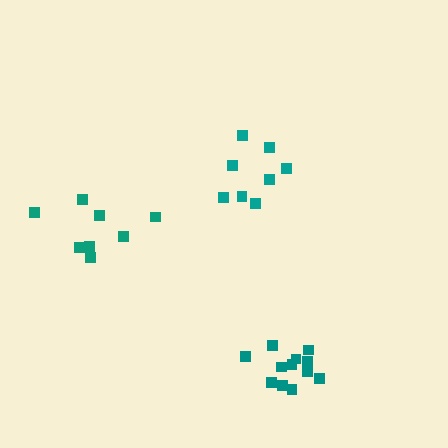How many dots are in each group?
Group 1: 8 dots, Group 2: 12 dots, Group 3: 8 dots (28 total).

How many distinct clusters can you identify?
There are 3 distinct clusters.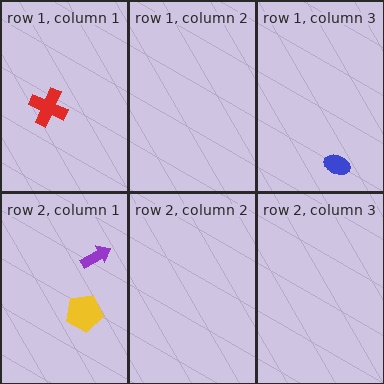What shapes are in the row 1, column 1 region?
The red cross.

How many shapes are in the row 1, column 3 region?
1.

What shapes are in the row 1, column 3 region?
The blue ellipse.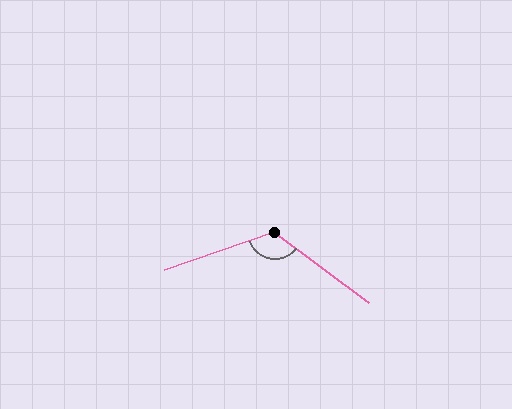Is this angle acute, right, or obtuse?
It is obtuse.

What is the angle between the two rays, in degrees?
Approximately 124 degrees.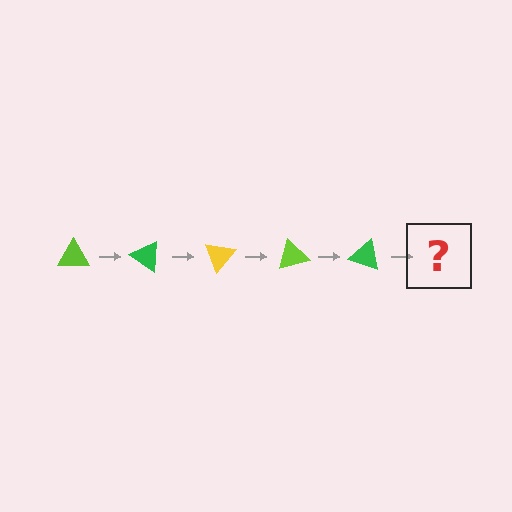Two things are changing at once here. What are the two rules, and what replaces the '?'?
The two rules are that it rotates 35 degrees each step and the color cycles through lime, green, and yellow. The '?' should be a yellow triangle, rotated 175 degrees from the start.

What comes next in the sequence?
The next element should be a yellow triangle, rotated 175 degrees from the start.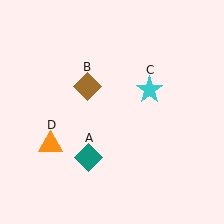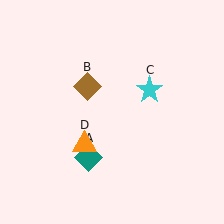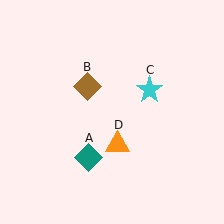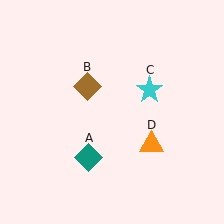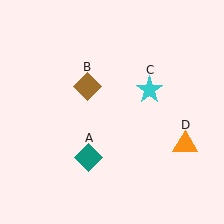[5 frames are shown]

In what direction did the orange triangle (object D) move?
The orange triangle (object D) moved right.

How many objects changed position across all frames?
1 object changed position: orange triangle (object D).